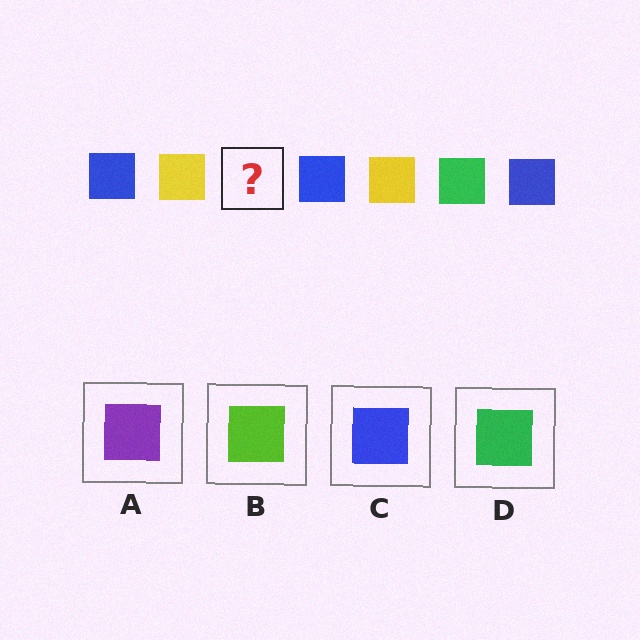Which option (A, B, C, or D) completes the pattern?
D.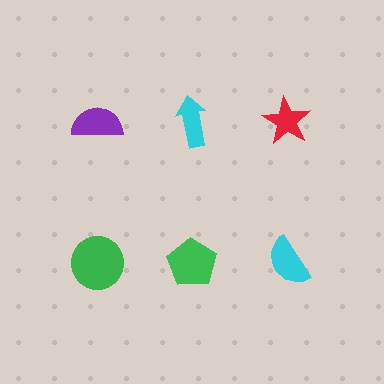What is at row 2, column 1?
A green circle.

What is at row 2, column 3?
A cyan semicircle.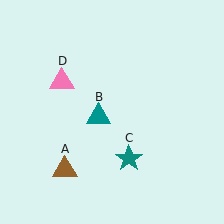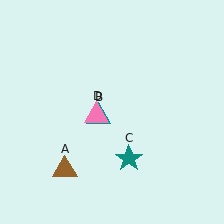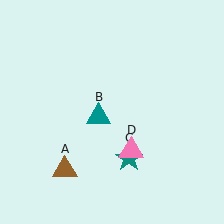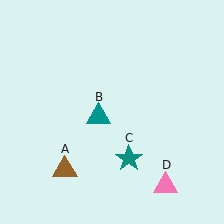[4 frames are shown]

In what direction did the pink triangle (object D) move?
The pink triangle (object D) moved down and to the right.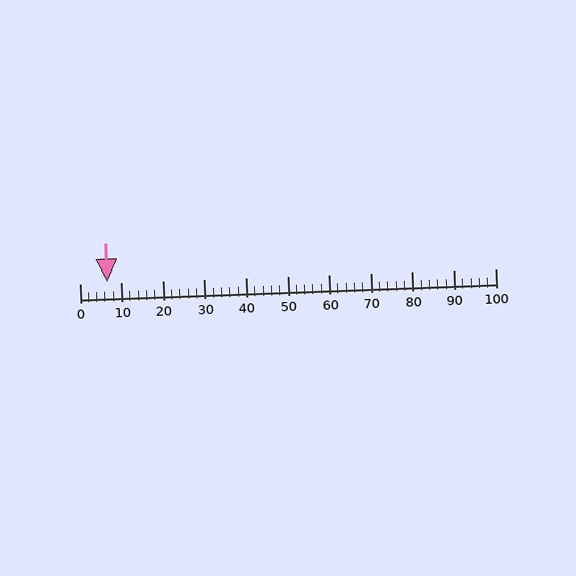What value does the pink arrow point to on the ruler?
The pink arrow points to approximately 7.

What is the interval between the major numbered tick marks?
The major tick marks are spaced 10 units apart.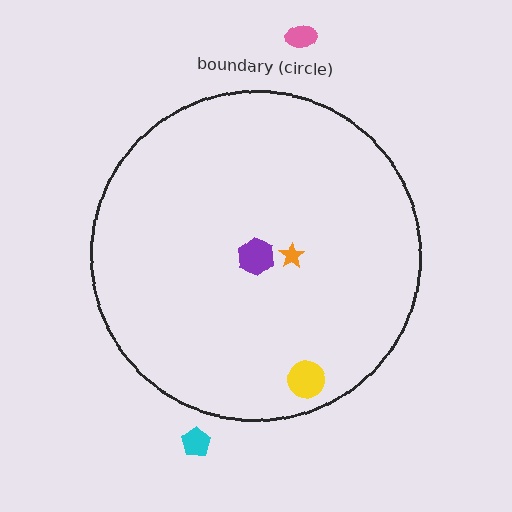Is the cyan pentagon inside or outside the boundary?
Outside.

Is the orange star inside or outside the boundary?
Inside.